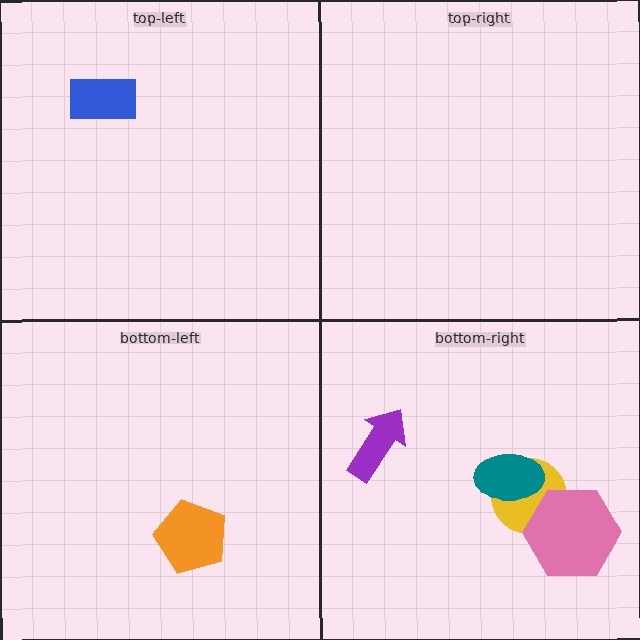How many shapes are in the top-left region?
1.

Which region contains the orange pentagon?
The bottom-left region.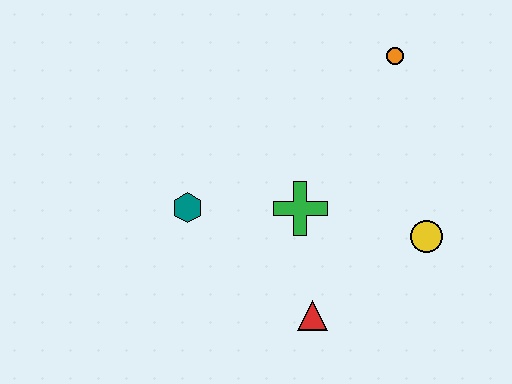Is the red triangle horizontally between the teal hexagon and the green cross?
No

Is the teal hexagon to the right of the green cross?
No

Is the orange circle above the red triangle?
Yes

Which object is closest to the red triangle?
The green cross is closest to the red triangle.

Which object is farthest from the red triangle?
The orange circle is farthest from the red triangle.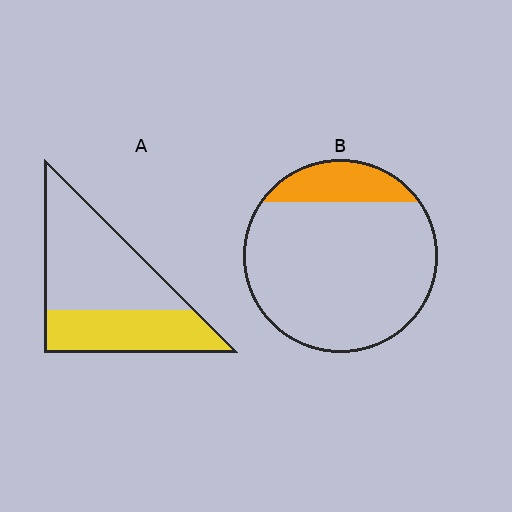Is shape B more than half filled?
No.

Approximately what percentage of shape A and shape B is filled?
A is approximately 40% and B is approximately 15%.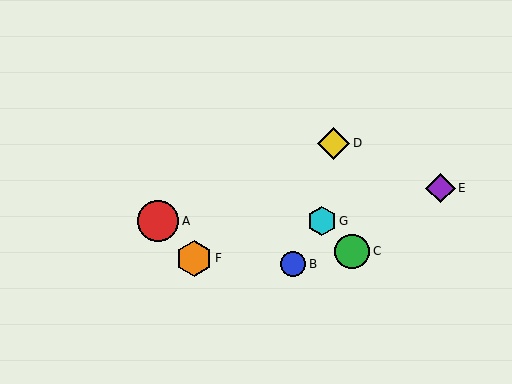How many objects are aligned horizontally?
2 objects (A, G) are aligned horizontally.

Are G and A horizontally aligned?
Yes, both are at y≈221.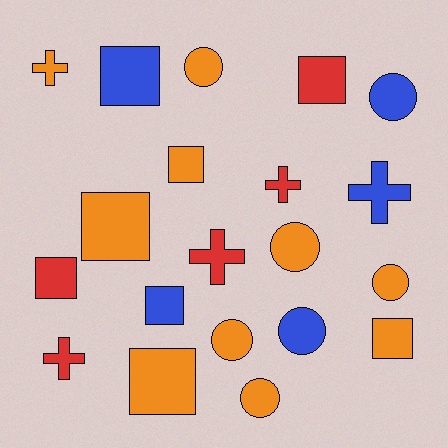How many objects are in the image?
There are 20 objects.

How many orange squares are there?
There are 4 orange squares.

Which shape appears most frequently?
Square, with 8 objects.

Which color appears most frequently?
Orange, with 10 objects.